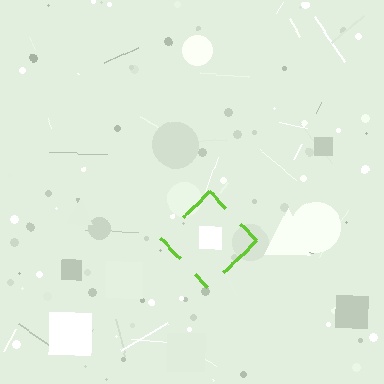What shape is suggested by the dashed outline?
The dashed outline suggests a diamond.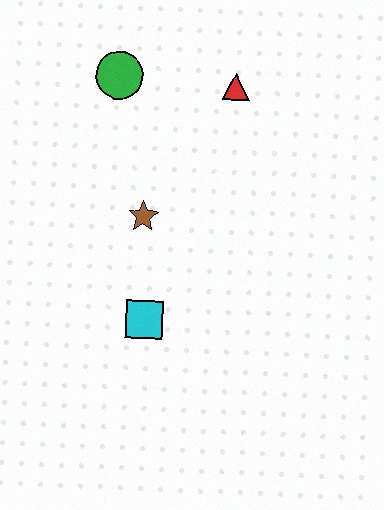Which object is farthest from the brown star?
The red triangle is farthest from the brown star.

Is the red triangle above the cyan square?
Yes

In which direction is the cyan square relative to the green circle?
The cyan square is below the green circle.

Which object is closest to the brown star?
The cyan square is closest to the brown star.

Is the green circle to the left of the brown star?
Yes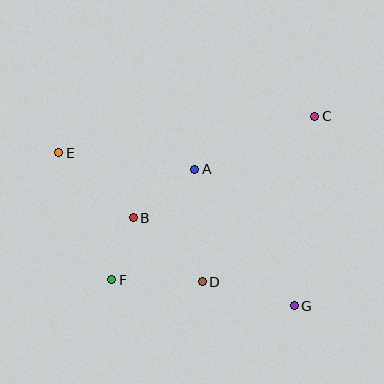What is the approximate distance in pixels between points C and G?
The distance between C and G is approximately 191 pixels.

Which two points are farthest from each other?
Points E and G are farthest from each other.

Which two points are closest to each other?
Points B and F are closest to each other.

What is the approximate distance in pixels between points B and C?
The distance between B and C is approximately 208 pixels.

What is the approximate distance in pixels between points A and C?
The distance between A and C is approximately 131 pixels.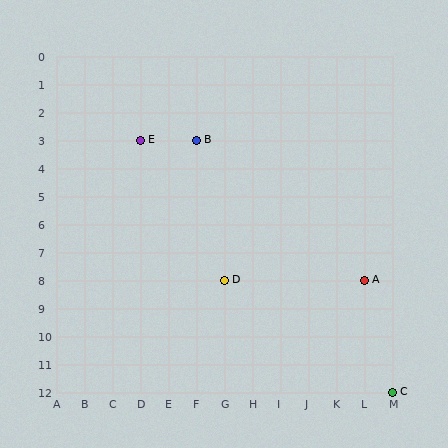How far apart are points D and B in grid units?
Points D and B are 1 column and 5 rows apart (about 5.1 grid units diagonally).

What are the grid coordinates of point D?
Point D is at grid coordinates (G, 8).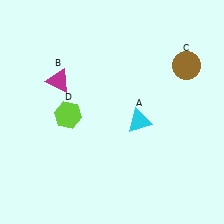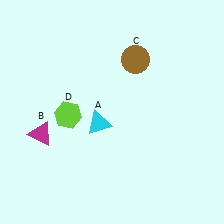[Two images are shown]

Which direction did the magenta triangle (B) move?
The magenta triangle (B) moved down.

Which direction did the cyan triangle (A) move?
The cyan triangle (A) moved left.